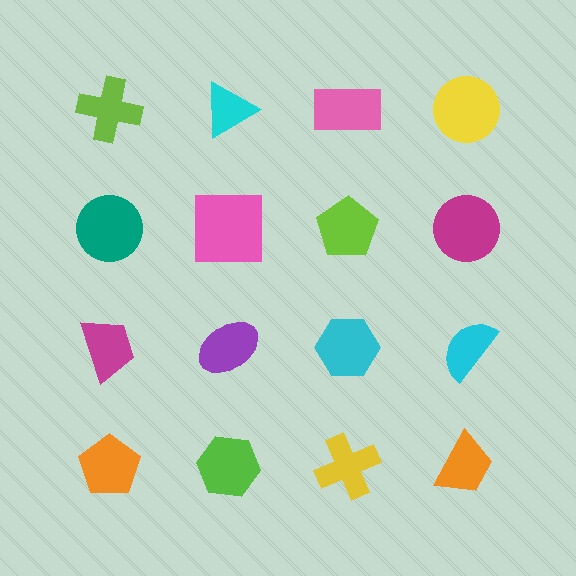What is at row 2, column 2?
A pink square.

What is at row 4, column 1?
An orange pentagon.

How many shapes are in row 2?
4 shapes.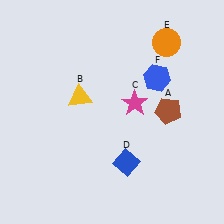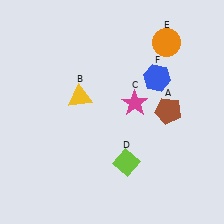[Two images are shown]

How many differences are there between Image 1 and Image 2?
There is 1 difference between the two images.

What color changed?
The diamond (D) changed from blue in Image 1 to lime in Image 2.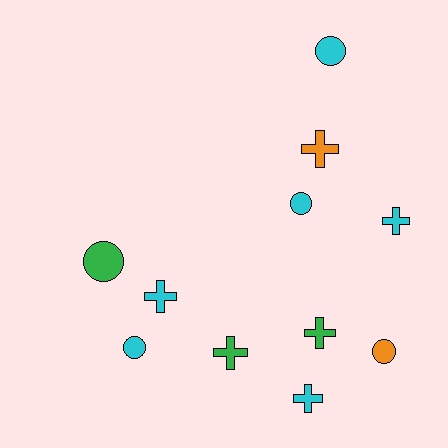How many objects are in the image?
There are 11 objects.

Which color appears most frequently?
Cyan, with 6 objects.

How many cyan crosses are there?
There are 3 cyan crosses.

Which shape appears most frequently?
Cross, with 6 objects.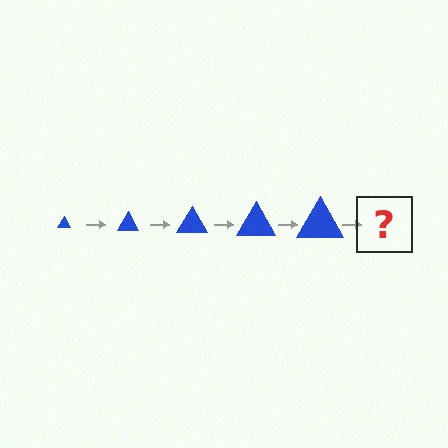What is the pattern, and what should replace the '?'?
The pattern is that the triangle gets progressively larger each step. The '?' should be a blue triangle, larger than the previous one.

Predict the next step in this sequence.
The next step is a blue triangle, larger than the previous one.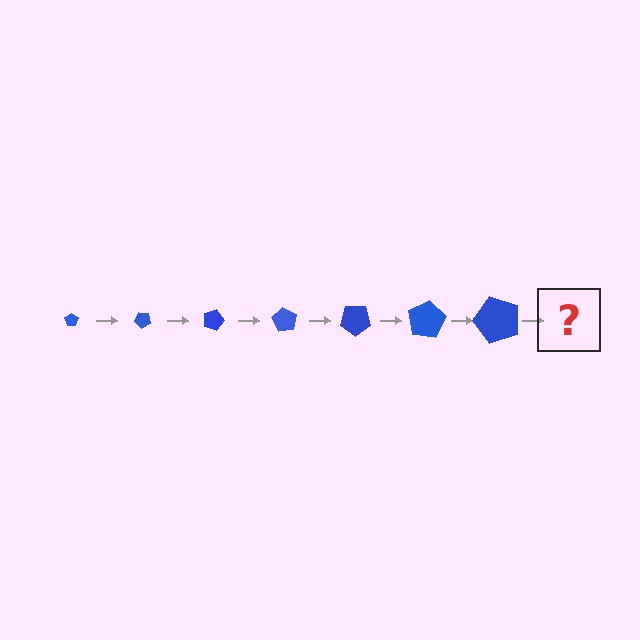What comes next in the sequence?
The next element should be a pentagon, larger than the previous one and rotated 315 degrees from the start.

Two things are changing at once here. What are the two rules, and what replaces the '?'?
The two rules are that the pentagon grows larger each step and it rotates 45 degrees each step. The '?' should be a pentagon, larger than the previous one and rotated 315 degrees from the start.